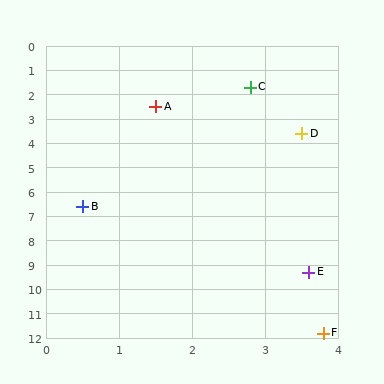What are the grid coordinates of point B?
Point B is at approximately (0.5, 6.6).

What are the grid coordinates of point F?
Point F is at approximately (3.8, 11.8).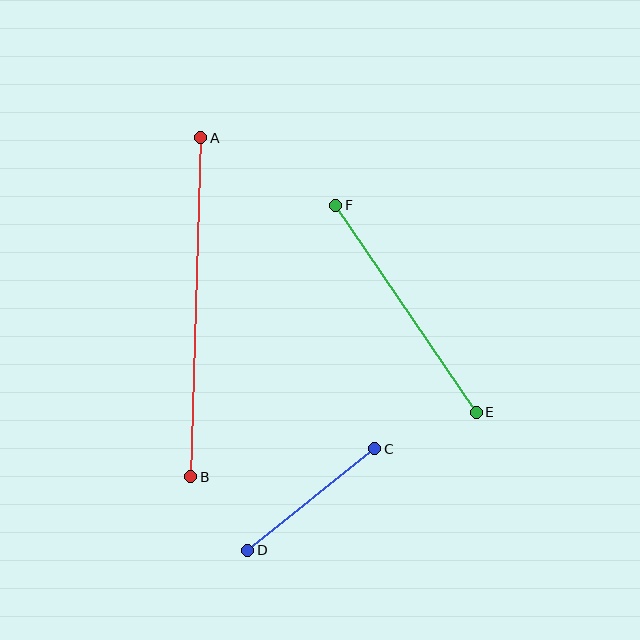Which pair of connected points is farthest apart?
Points A and B are farthest apart.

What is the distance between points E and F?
The distance is approximately 250 pixels.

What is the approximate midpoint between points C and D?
The midpoint is at approximately (311, 499) pixels.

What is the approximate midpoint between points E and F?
The midpoint is at approximately (406, 309) pixels.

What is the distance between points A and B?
The distance is approximately 339 pixels.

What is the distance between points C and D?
The distance is approximately 163 pixels.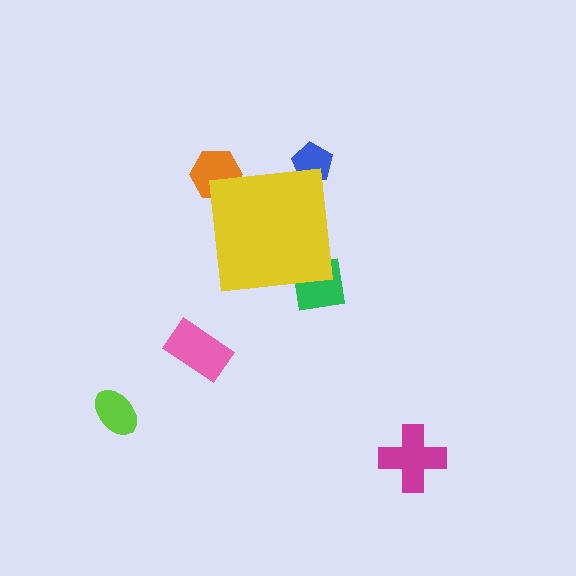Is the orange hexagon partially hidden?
Yes, the orange hexagon is partially hidden behind the yellow square.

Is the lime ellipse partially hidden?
No, the lime ellipse is fully visible.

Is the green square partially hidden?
Yes, the green square is partially hidden behind the yellow square.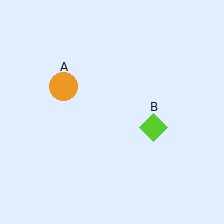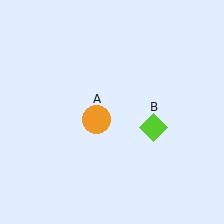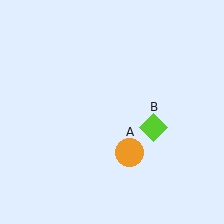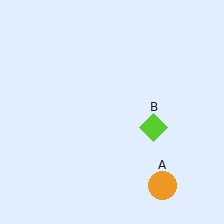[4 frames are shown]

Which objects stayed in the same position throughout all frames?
Lime diamond (object B) remained stationary.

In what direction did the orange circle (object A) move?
The orange circle (object A) moved down and to the right.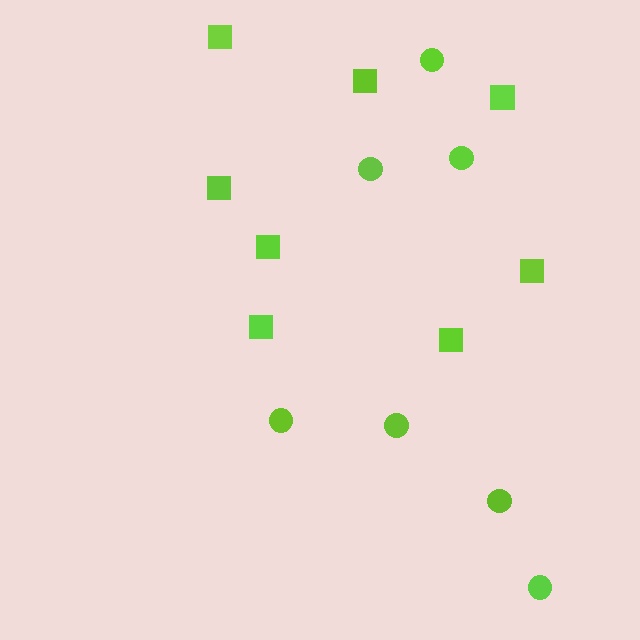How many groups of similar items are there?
There are 2 groups: one group of squares (8) and one group of circles (7).